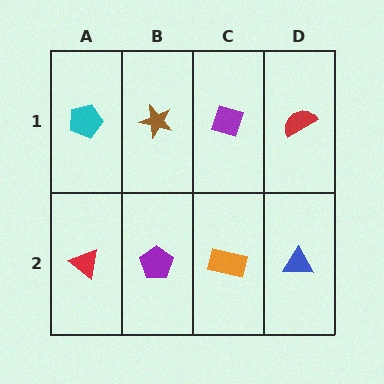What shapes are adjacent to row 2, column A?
A cyan pentagon (row 1, column A), a purple pentagon (row 2, column B).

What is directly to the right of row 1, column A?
A brown star.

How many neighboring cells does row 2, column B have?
3.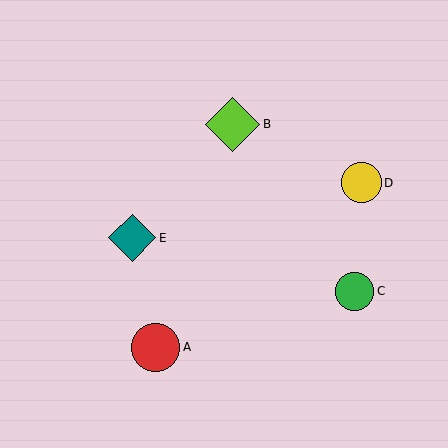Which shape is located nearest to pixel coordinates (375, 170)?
The yellow circle (labeled D) at (361, 183) is nearest to that location.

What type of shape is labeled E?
Shape E is a teal diamond.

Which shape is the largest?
The lime diamond (labeled B) is the largest.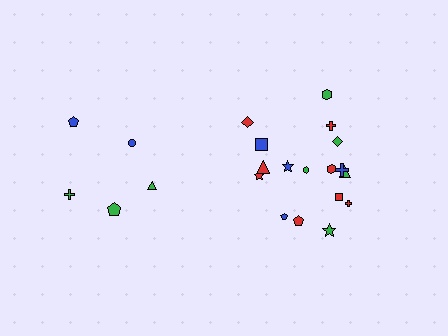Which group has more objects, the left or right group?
The right group.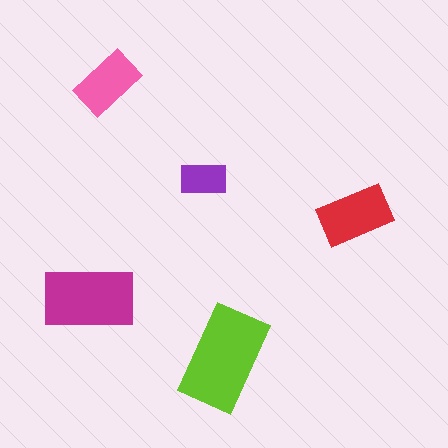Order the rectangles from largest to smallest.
the lime one, the magenta one, the red one, the pink one, the purple one.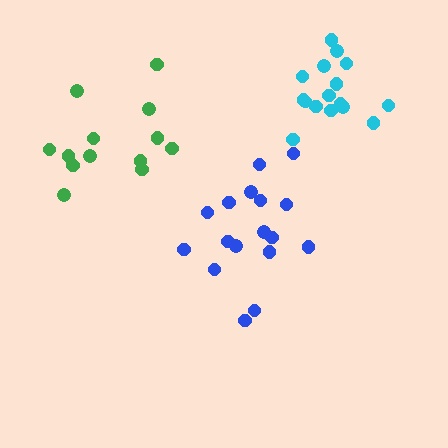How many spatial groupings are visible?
There are 3 spatial groupings.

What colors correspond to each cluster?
The clusters are colored: blue, green, cyan.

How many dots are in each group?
Group 1: 17 dots, Group 2: 13 dots, Group 3: 16 dots (46 total).